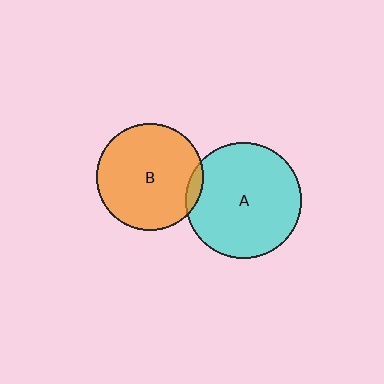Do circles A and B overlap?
Yes.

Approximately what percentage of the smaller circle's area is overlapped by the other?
Approximately 5%.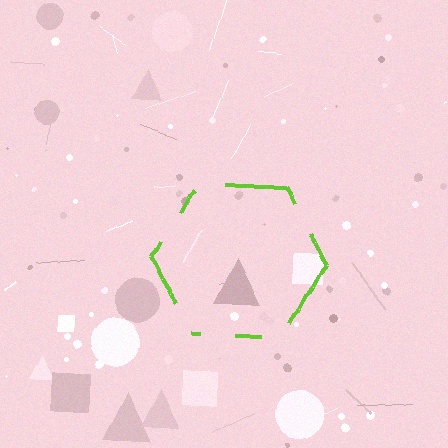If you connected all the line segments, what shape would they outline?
They would outline a hexagon.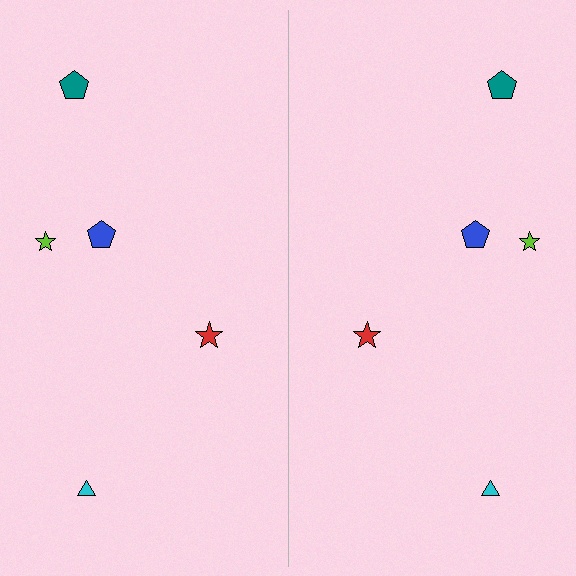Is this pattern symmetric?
Yes, this pattern has bilateral (reflection) symmetry.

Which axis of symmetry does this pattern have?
The pattern has a vertical axis of symmetry running through the center of the image.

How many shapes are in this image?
There are 10 shapes in this image.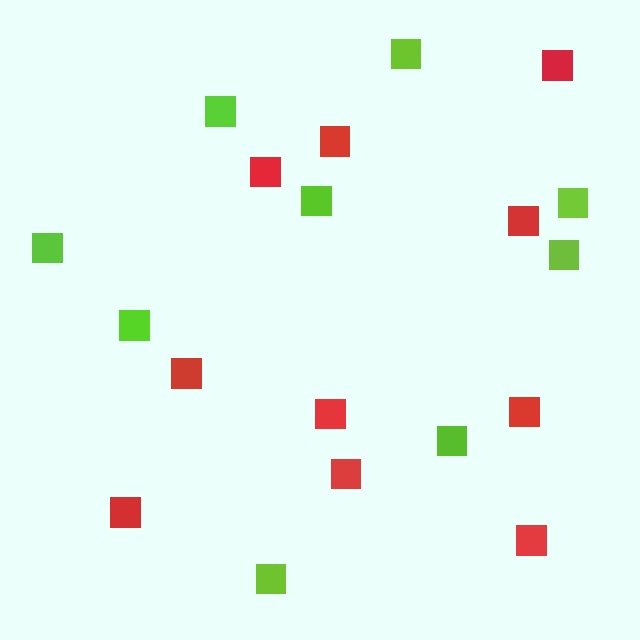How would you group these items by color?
There are 2 groups: one group of lime squares (9) and one group of red squares (10).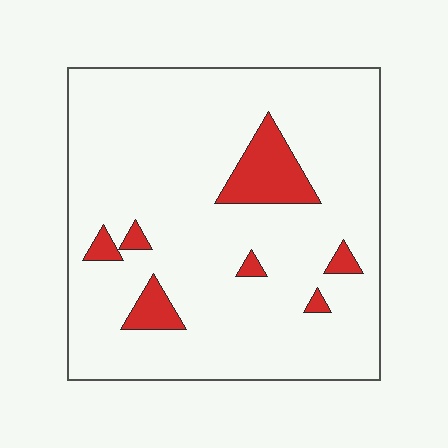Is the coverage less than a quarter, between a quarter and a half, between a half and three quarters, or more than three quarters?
Less than a quarter.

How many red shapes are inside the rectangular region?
7.